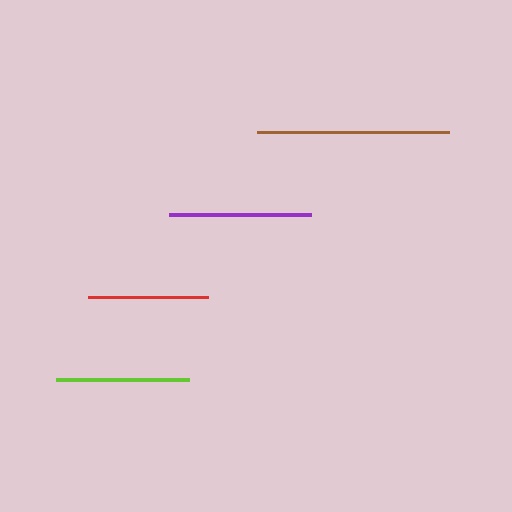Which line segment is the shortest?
The red line is the shortest at approximately 120 pixels.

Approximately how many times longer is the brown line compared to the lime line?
The brown line is approximately 1.4 times the length of the lime line.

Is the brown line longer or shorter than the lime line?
The brown line is longer than the lime line.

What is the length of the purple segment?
The purple segment is approximately 142 pixels long.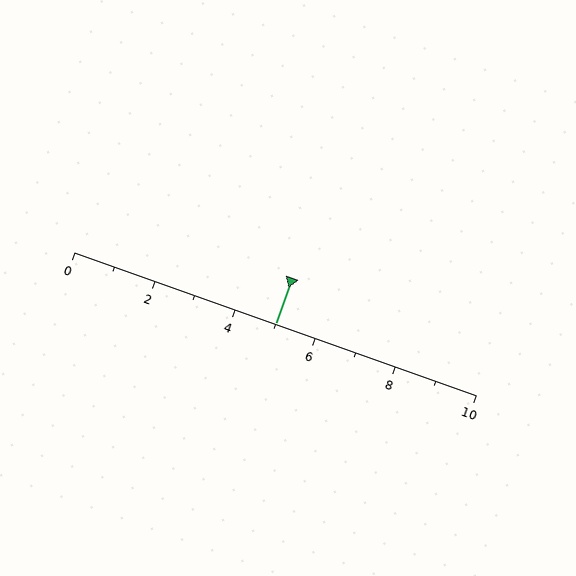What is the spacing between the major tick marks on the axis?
The major ticks are spaced 2 apart.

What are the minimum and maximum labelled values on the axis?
The axis runs from 0 to 10.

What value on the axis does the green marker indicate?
The marker indicates approximately 5.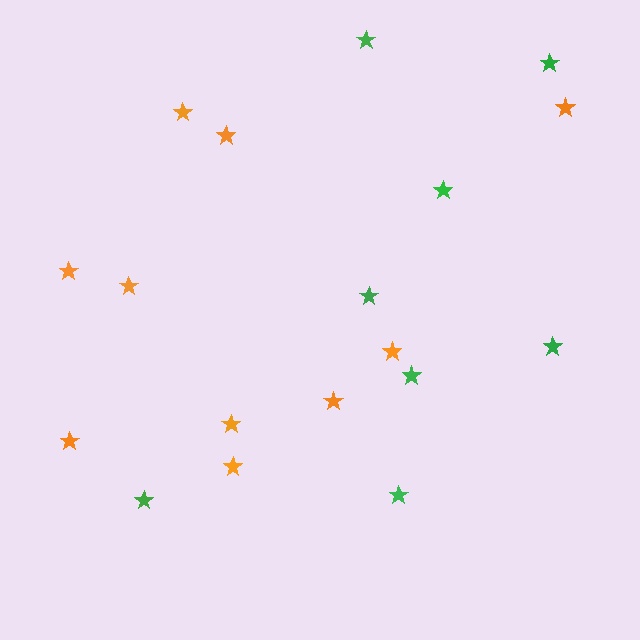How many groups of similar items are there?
There are 2 groups: one group of green stars (8) and one group of orange stars (10).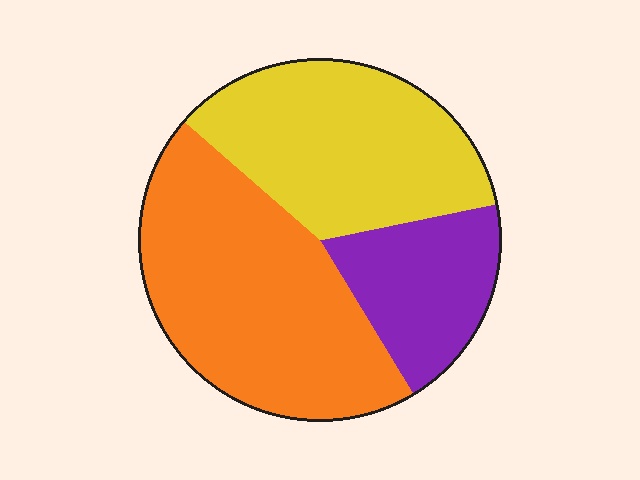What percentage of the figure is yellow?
Yellow takes up about three eighths (3/8) of the figure.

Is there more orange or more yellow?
Orange.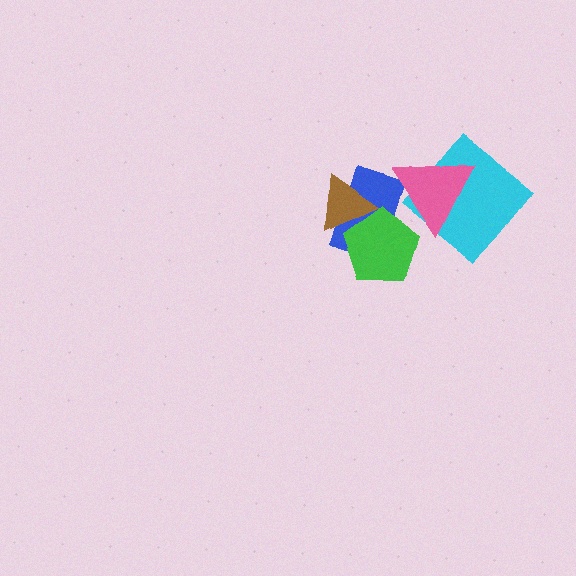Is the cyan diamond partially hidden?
Yes, it is partially covered by another shape.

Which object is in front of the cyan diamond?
The pink triangle is in front of the cyan diamond.